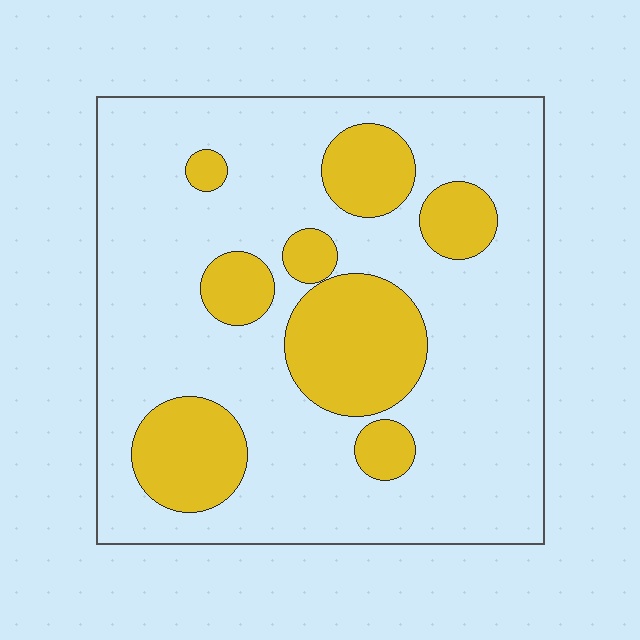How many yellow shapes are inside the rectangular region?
8.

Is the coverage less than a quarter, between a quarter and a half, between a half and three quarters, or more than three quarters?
Less than a quarter.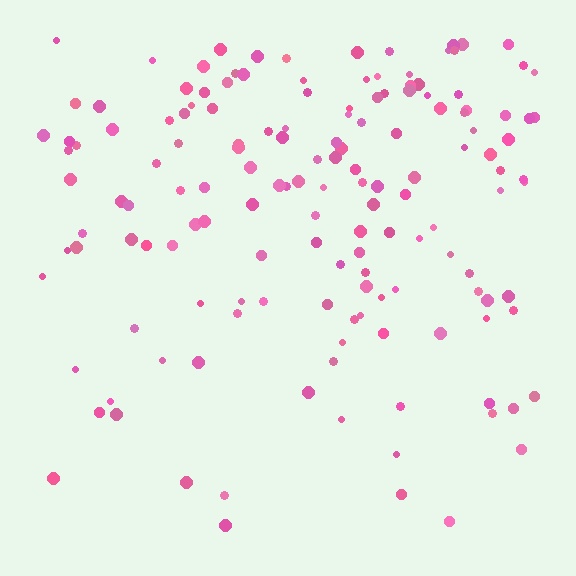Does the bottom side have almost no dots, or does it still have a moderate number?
Still a moderate number, just noticeably fewer than the top.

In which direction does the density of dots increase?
From bottom to top, with the top side densest.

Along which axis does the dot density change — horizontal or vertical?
Vertical.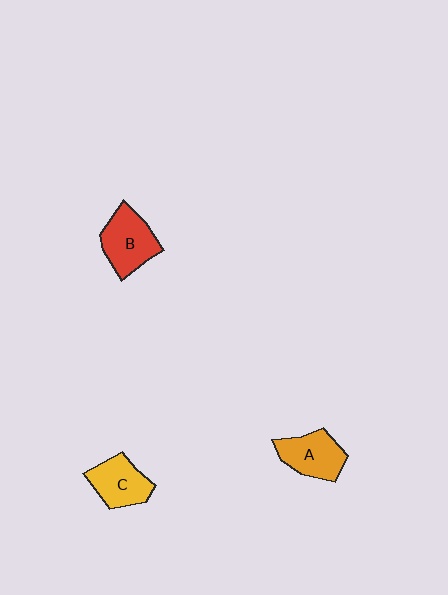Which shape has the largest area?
Shape B (red).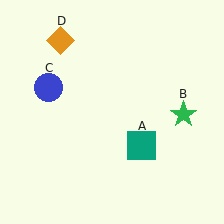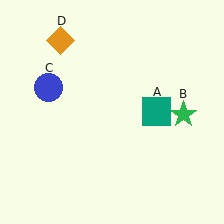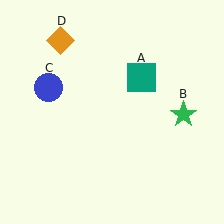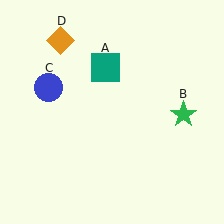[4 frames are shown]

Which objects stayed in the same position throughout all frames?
Green star (object B) and blue circle (object C) and orange diamond (object D) remained stationary.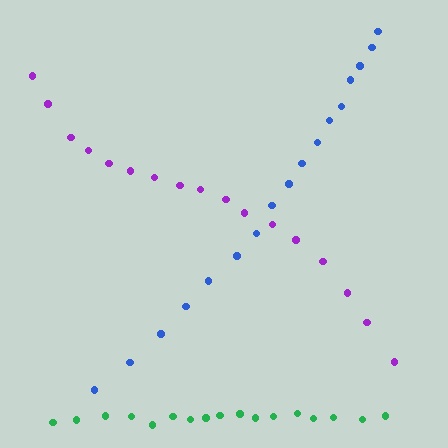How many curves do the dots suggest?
There are 3 distinct paths.